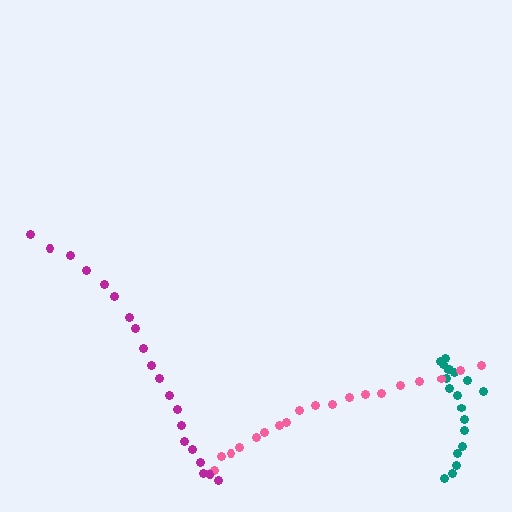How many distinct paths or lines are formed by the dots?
There are 3 distinct paths.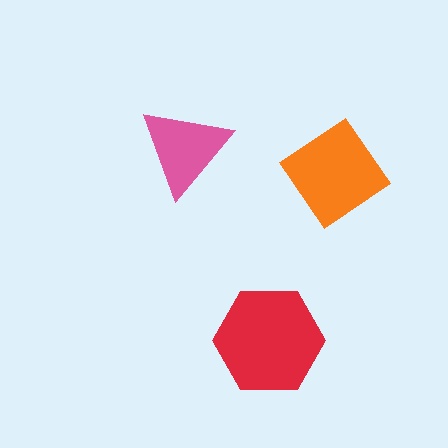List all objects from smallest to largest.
The pink triangle, the orange diamond, the red hexagon.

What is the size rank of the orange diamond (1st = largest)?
2nd.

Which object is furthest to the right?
The orange diamond is rightmost.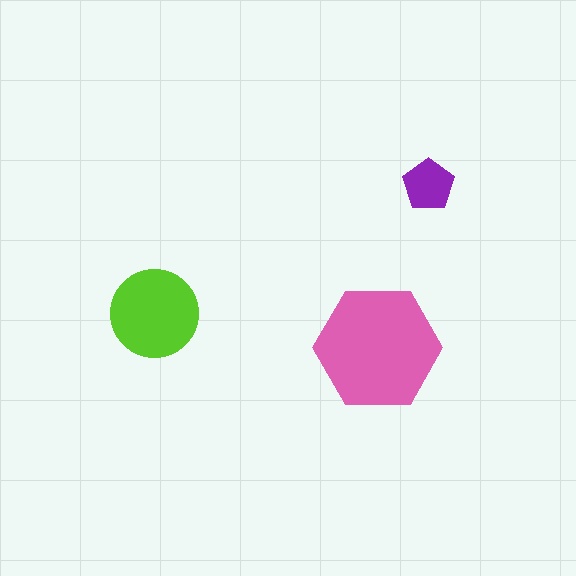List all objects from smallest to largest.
The purple pentagon, the lime circle, the pink hexagon.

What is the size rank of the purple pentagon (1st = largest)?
3rd.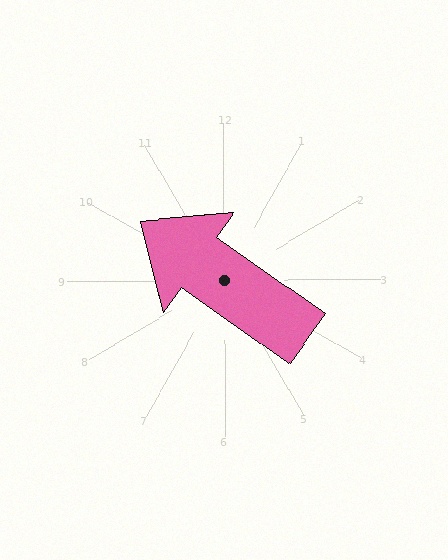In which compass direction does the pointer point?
Northwest.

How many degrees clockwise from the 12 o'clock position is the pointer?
Approximately 305 degrees.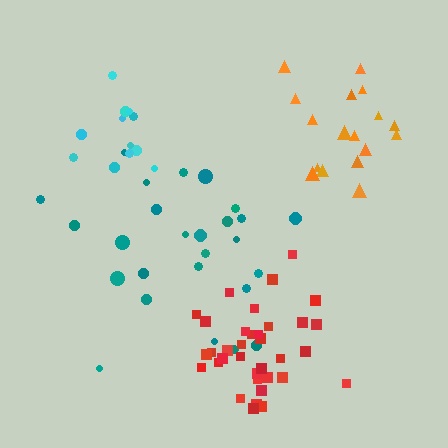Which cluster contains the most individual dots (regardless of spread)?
Red (35).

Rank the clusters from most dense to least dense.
red, orange, cyan, teal.